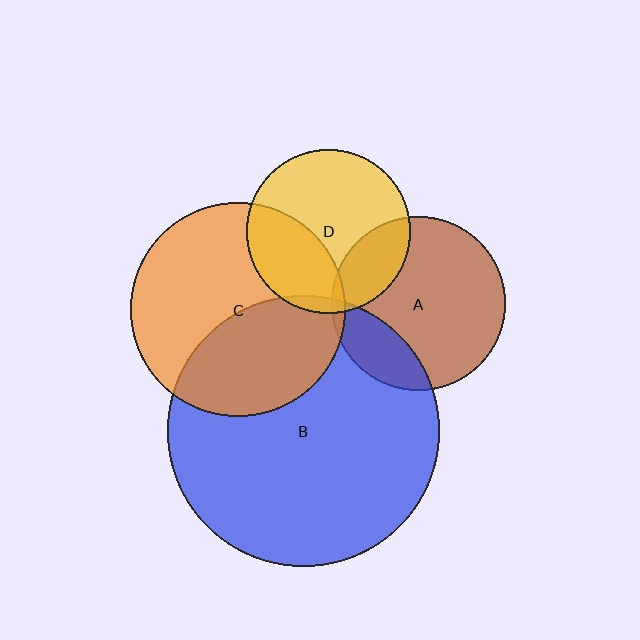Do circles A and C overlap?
Yes.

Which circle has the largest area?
Circle B (blue).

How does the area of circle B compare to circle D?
Approximately 2.8 times.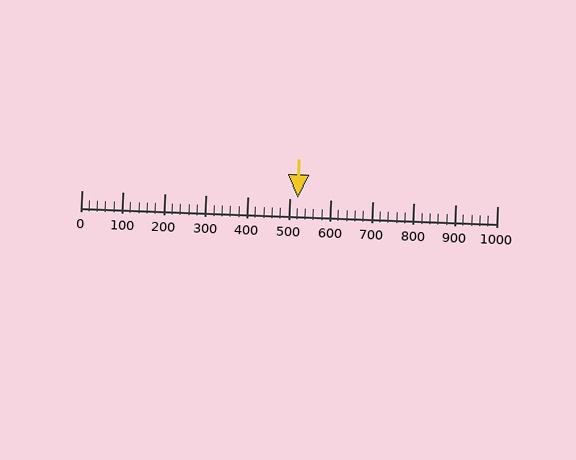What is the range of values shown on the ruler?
The ruler shows values from 0 to 1000.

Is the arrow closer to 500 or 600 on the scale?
The arrow is closer to 500.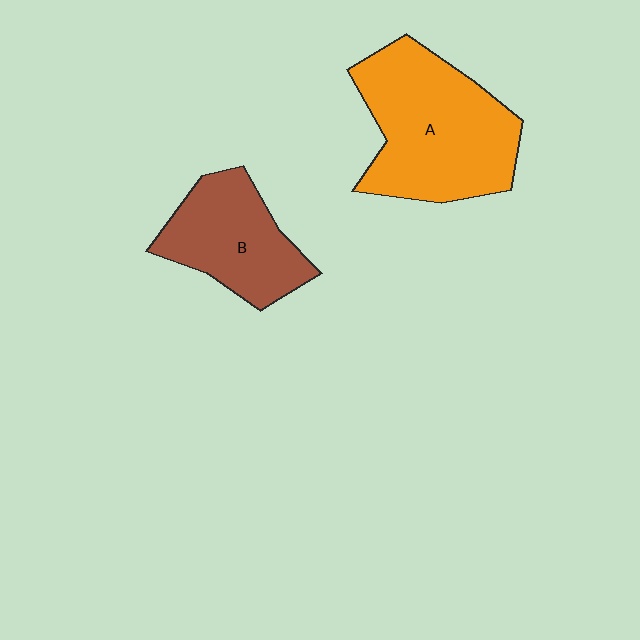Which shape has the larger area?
Shape A (orange).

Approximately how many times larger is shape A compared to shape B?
Approximately 1.5 times.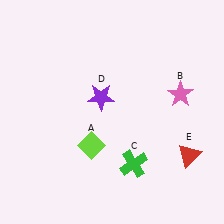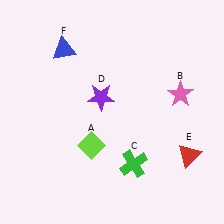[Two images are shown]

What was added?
A blue triangle (F) was added in Image 2.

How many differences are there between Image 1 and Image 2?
There is 1 difference between the two images.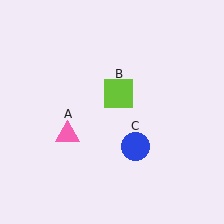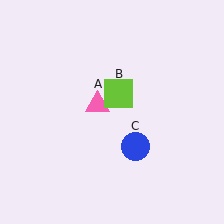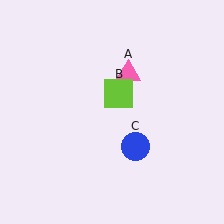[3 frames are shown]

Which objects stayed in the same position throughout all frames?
Lime square (object B) and blue circle (object C) remained stationary.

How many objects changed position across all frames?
1 object changed position: pink triangle (object A).